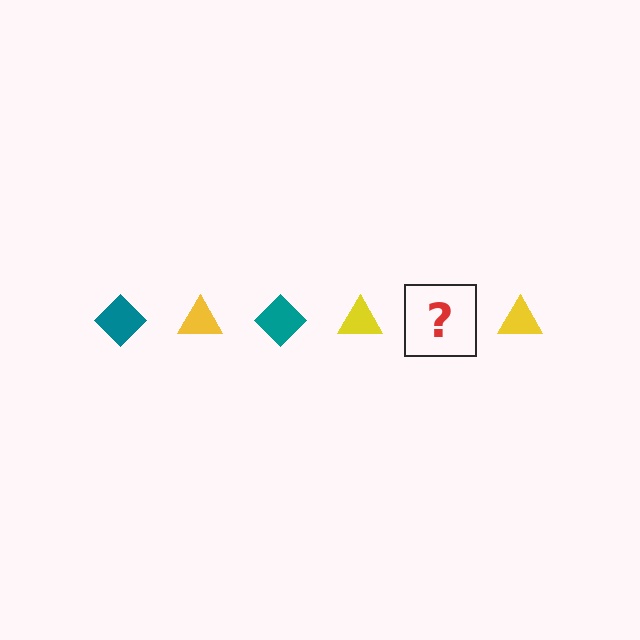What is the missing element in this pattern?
The missing element is a teal diamond.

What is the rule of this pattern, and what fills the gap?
The rule is that the pattern alternates between teal diamond and yellow triangle. The gap should be filled with a teal diamond.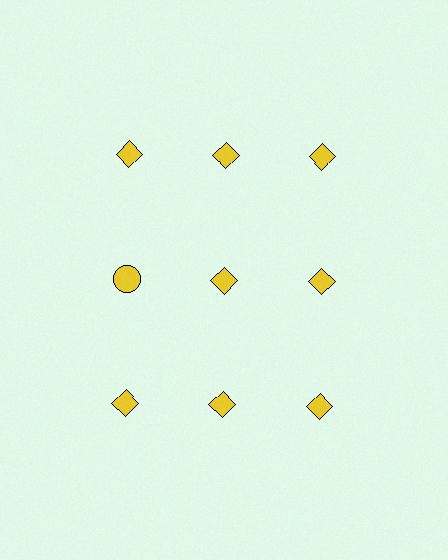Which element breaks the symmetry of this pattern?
The yellow circle in the second row, leftmost column breaks the symmetry. All other shapes are yellow diamonds.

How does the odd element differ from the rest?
It has a different shape: circle instead of diamond.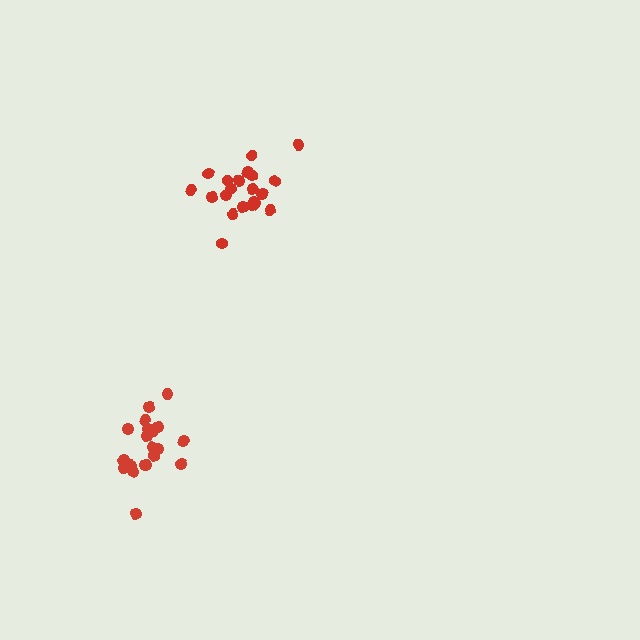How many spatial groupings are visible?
There are 2 spatial groupings.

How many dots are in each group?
Group 1: 20 dots, Group 2: 21 dots (41 total).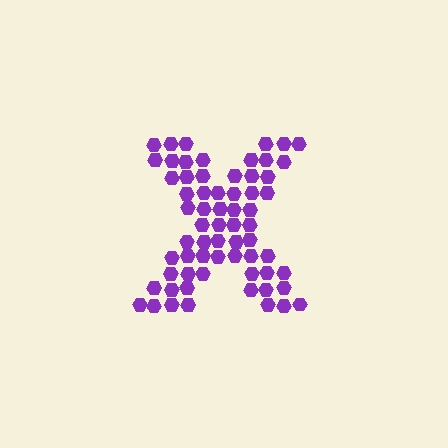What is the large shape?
The large shape is the letter X.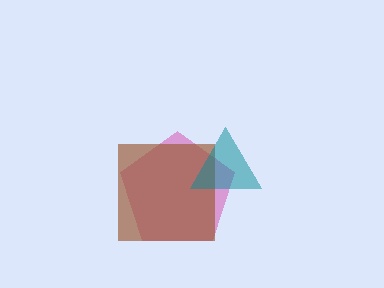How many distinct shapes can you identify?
There are 3 distinct shapes: a magenta pentagon, a brown square, a teal triangle.